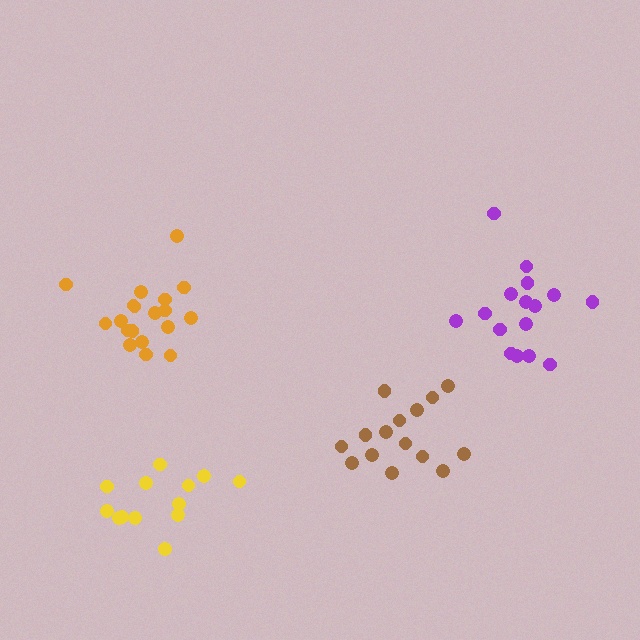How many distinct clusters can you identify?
There are 4 distinct clusters.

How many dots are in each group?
Group 1: 16 dots, Group 2: 15 dots, Group 3: 13 dots, Group 4: 19 dots (63 total).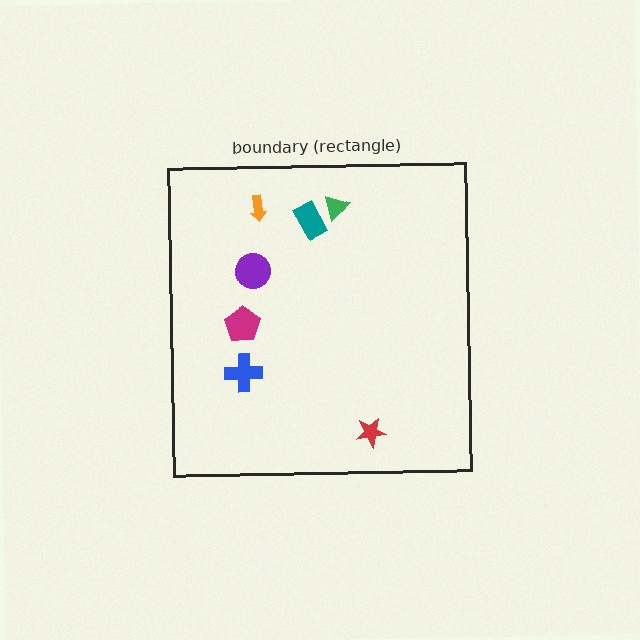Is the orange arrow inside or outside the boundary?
Inside.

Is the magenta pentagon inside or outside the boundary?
Inside.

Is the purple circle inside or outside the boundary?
Inside.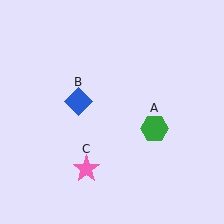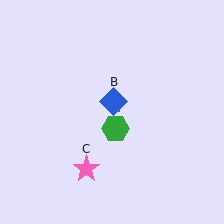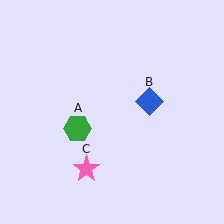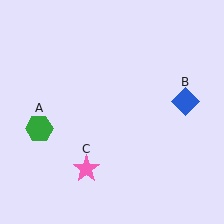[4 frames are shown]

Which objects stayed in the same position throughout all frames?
Pink star (object C) remained stationary.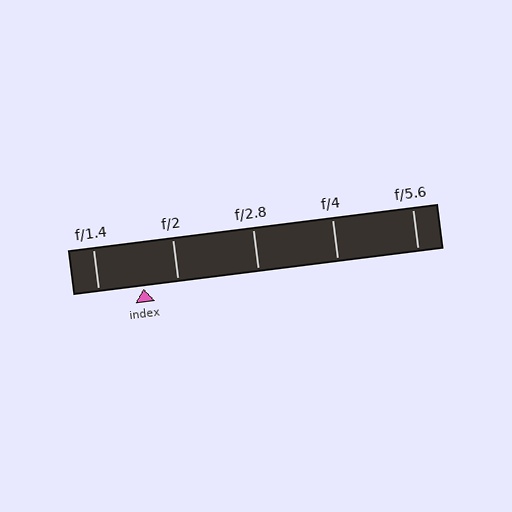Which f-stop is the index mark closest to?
The index mark is closest to f/2.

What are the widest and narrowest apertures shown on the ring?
The widest aperture shown is f/1.4 and the narrowest is f/5.6.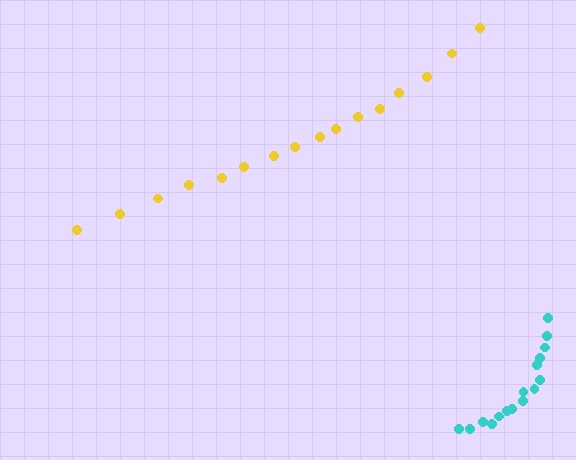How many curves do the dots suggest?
There are 2 distinct paths.